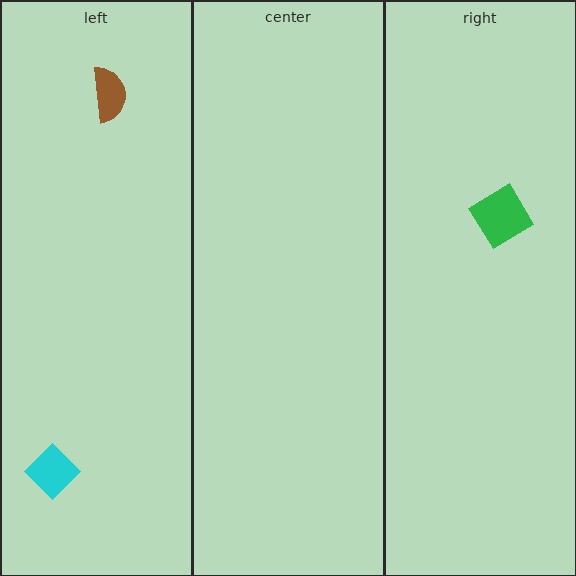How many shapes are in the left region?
2.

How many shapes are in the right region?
1.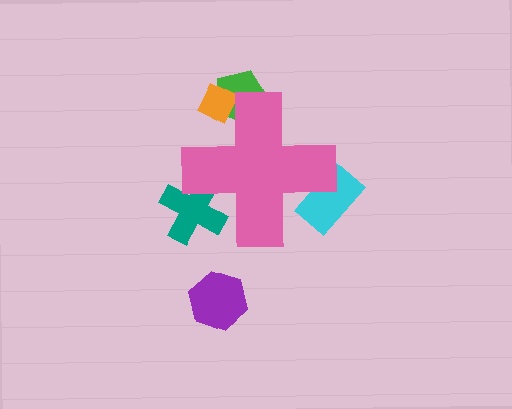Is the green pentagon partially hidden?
Yes, the green pentagon is partially hidden behind the pink cross.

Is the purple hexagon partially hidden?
No, the purple hexagon is fully visible.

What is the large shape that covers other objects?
A pink cross.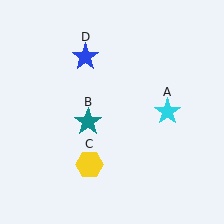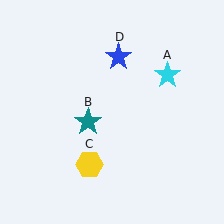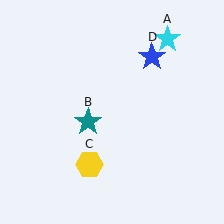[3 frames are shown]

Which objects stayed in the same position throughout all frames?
Teal star (object B) and yellow hexagon (object C) remained stationary.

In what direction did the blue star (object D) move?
The blue star (object D) moved right.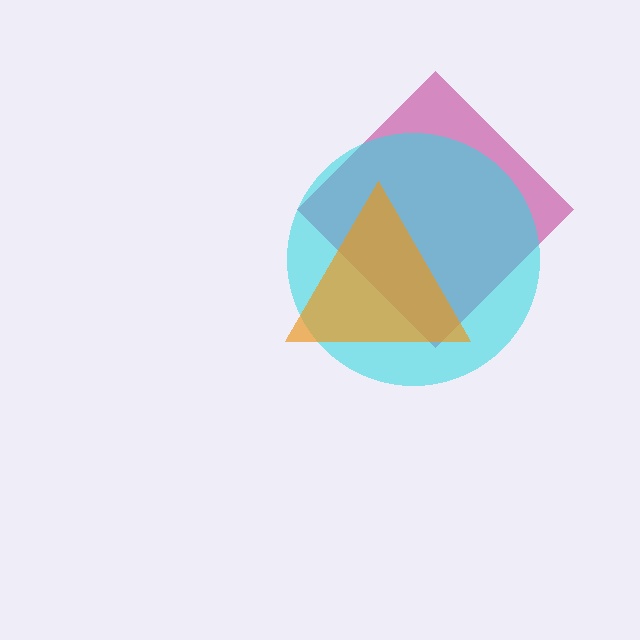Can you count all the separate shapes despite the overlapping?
Yes, there are 3 separate shapes.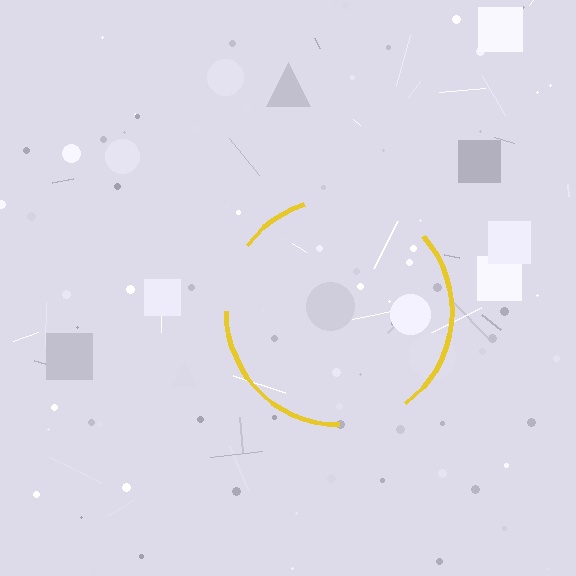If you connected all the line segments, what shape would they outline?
They would outline a circle.